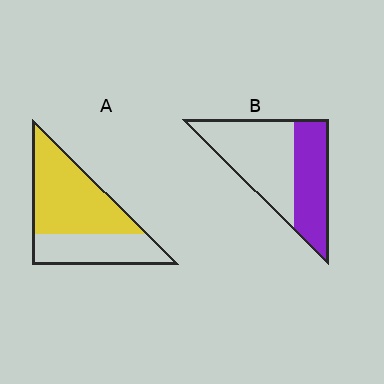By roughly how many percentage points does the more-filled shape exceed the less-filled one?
By roughly 20 percentage points (A over B).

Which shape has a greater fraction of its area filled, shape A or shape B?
Shape A.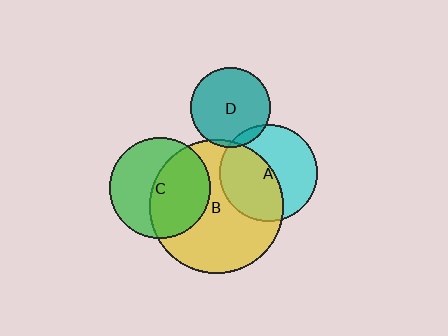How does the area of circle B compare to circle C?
Approximately 1.8 times.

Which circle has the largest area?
Circle B (yellow).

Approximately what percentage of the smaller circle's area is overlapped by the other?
Approximately 5%.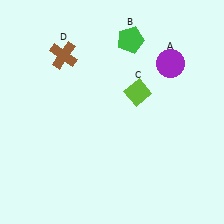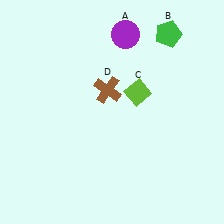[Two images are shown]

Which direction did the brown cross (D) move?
The brown cross (D) moved right.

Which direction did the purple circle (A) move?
The purple circle (A) moved left.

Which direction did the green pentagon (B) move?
The green pentagon (B) moved right.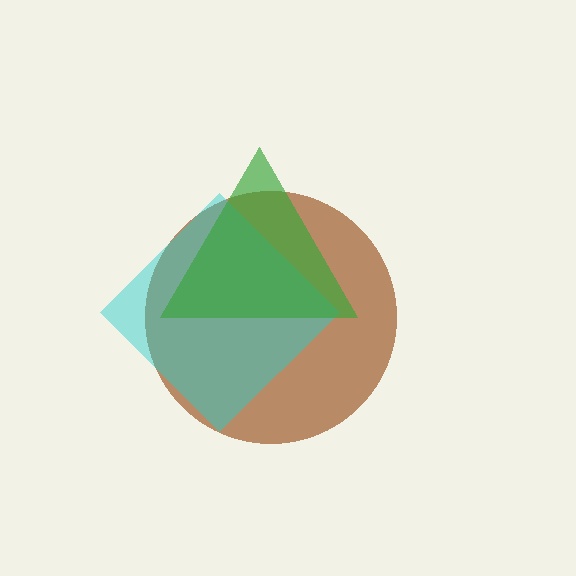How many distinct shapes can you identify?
There are 3 distinct shapes: a brown circle, a cyan diamond, a green triangle.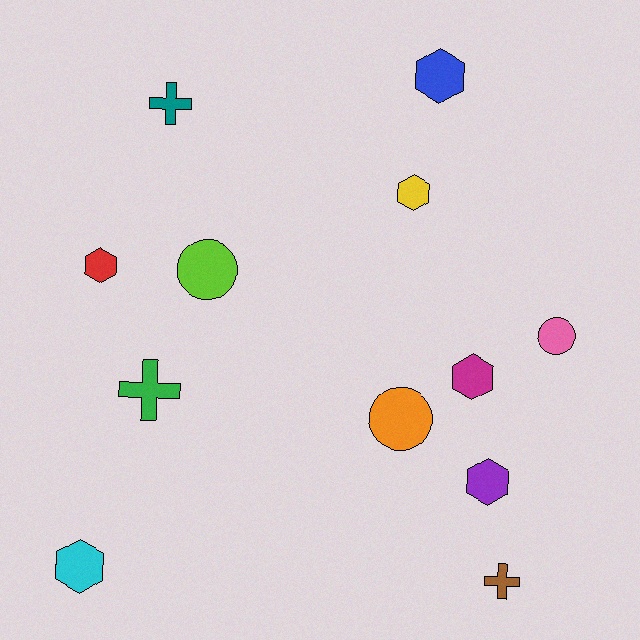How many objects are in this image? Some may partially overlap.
There are 12 objects.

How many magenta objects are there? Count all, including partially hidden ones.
There is 1 magenta object.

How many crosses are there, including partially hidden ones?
There are 3 crosses.